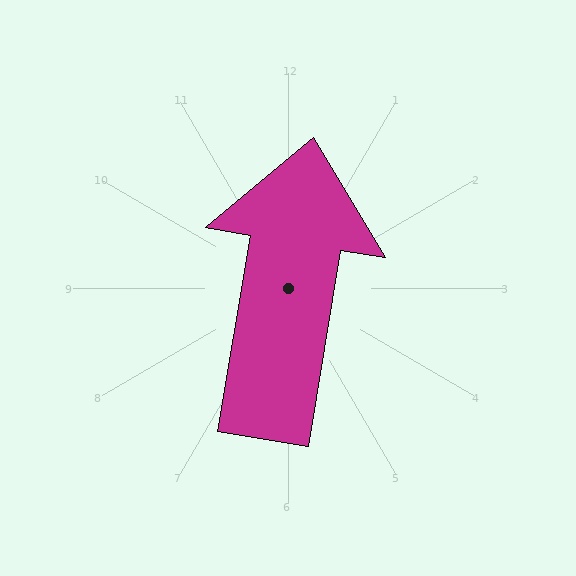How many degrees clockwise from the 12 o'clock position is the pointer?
Approximately 9 degrees.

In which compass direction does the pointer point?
North.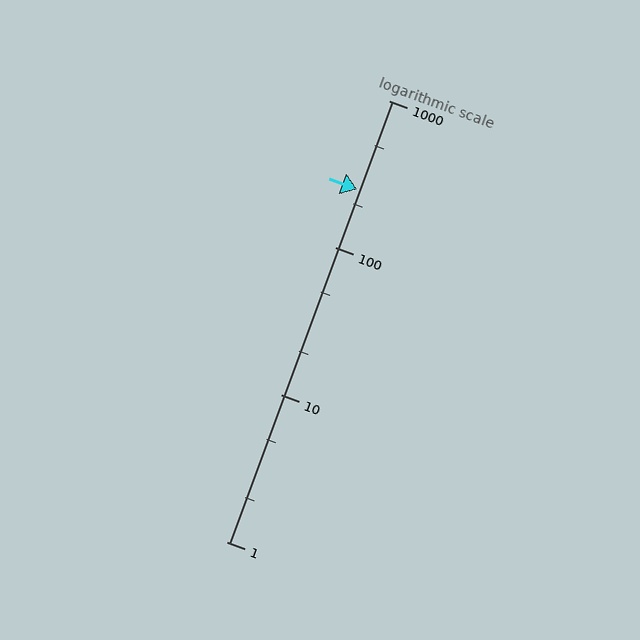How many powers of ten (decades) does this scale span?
The scale spans 3 decades, from 1 to 1000.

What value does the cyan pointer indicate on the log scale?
The pointer indicates approximately 250.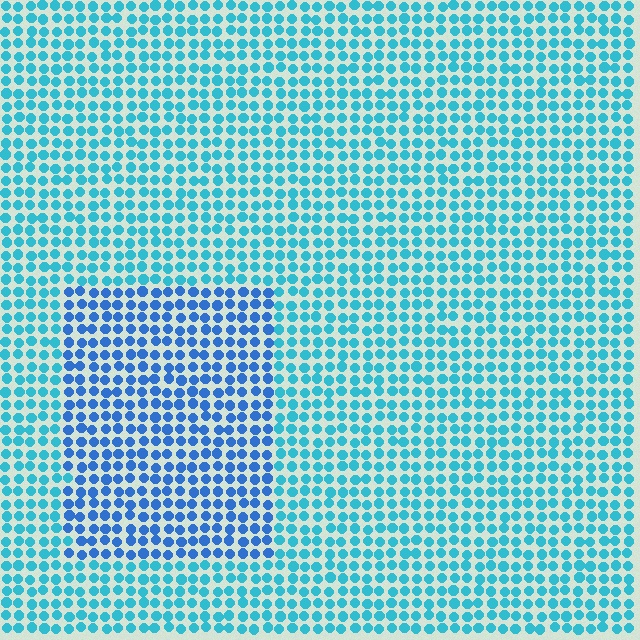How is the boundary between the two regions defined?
The boundary is defined purely by a slight shift in hue (about 29 degrees). Spacing, size, and orientation are identical on both sides.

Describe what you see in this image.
The image is filled with small cyan elements in a uniform arrangement. A rectangle-shaped region is visible where the elements are tinted to a slightly different hue, forming a subtle color boundary.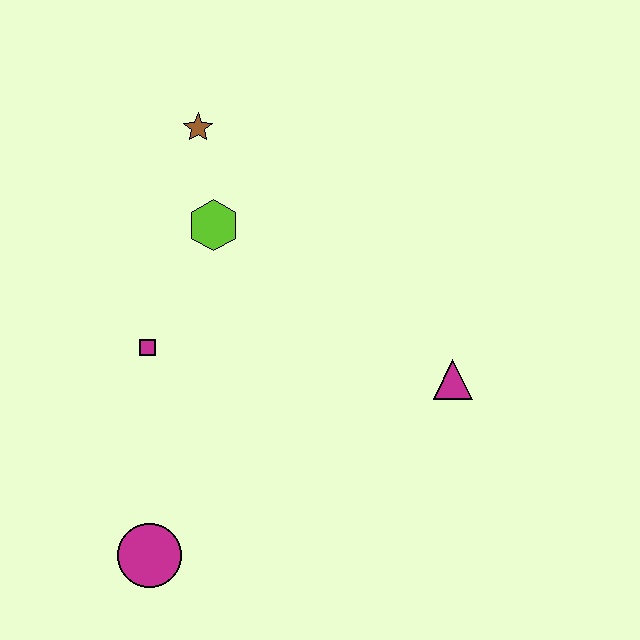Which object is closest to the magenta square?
The lime hexagon is closest to the magenta square.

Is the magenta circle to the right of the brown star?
No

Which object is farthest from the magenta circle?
The brown star is farthest from the magenta circle.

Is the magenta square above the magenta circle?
Yes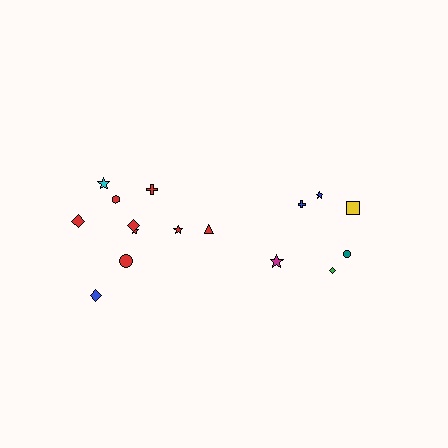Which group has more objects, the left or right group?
The left group.